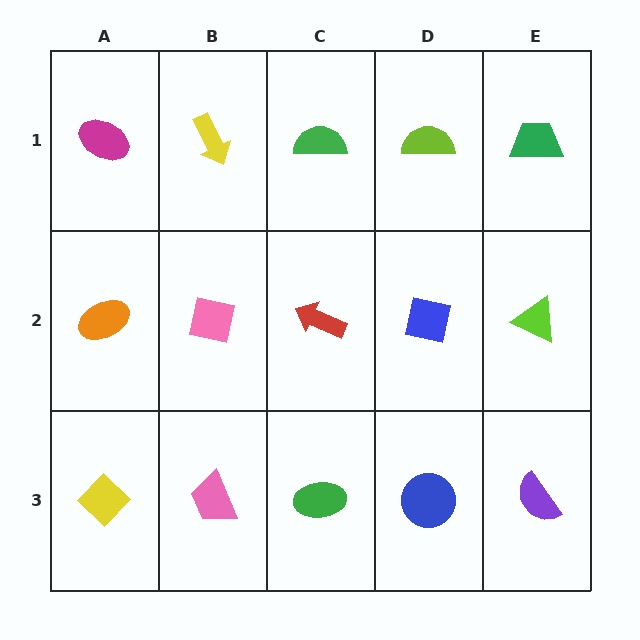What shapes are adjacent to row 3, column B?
A pink square (row 2, column B), a yellow diamond (row 3, column A), a green ellipse (row 3, column C).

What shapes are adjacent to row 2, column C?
A green semicircle (row 1, column C), a green ellipse (row 3, column C), a pink square (row 2, column B), a blue square (row 2, column D).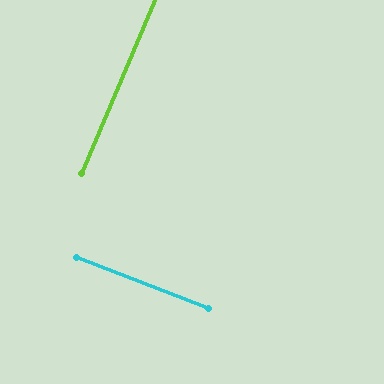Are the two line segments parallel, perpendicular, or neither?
Perpendicular — they meet at approximately 88°.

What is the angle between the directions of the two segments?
Approximately 88 degrees.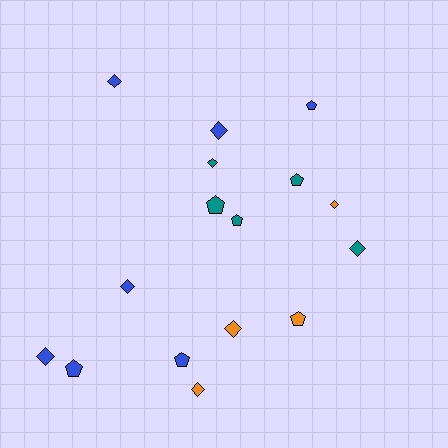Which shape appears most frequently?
Diamond, with 9 objects.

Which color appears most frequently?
Blue, with 7 objects.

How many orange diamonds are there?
There are 3 orange diamonds.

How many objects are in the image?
There are 16 objects.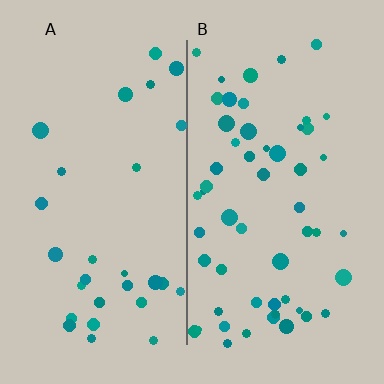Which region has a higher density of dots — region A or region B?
B (the right).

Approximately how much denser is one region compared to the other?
Approximately 1.9× — region B over region A.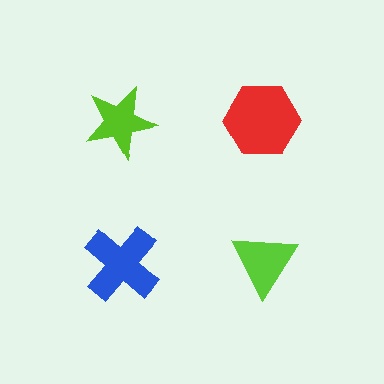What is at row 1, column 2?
A red hexagon.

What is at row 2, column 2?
A lime triangle.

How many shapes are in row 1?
2 shapes.